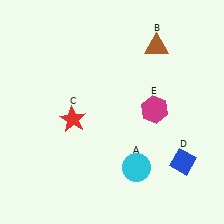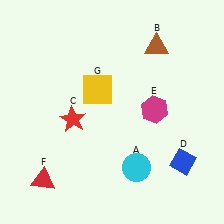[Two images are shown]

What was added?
A red triangle (F), a yellow square (G) were added in Image 2.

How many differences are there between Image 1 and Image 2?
There are 2 differences between the two images.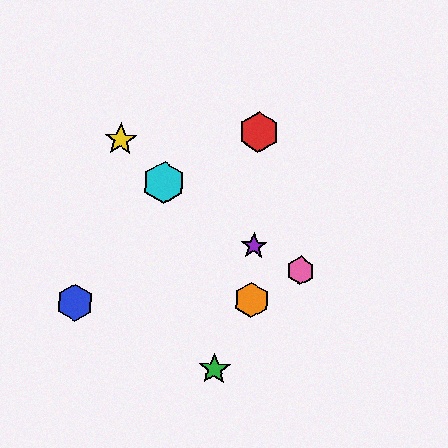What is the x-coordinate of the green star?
The green star is at x≈214.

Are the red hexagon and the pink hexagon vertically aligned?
No, the red hexagon is at x≈259 and the pink hexagon is at x≈301.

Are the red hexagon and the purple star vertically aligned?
Yes, both are at x≈259.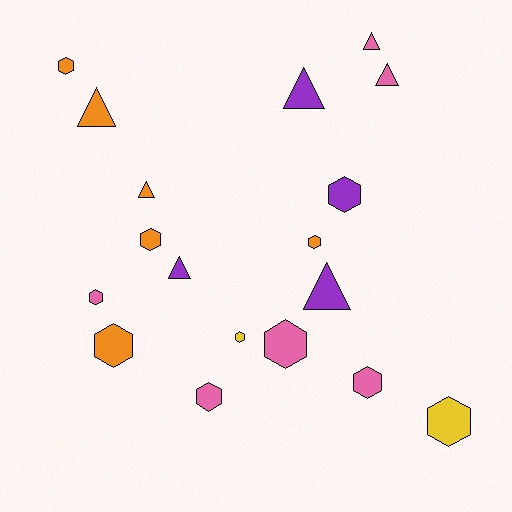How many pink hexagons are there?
There are 4 pink hexagons.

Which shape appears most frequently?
Hexagon, with 11 objects.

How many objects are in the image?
There are 18 objects.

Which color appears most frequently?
Pink, with 6 objects.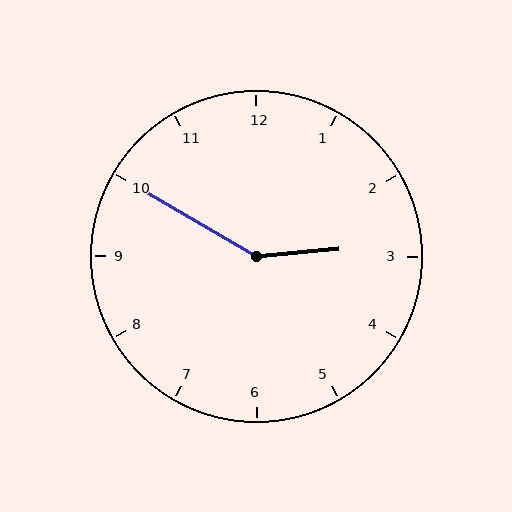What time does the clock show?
2:50.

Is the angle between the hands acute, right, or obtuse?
It is obtuse.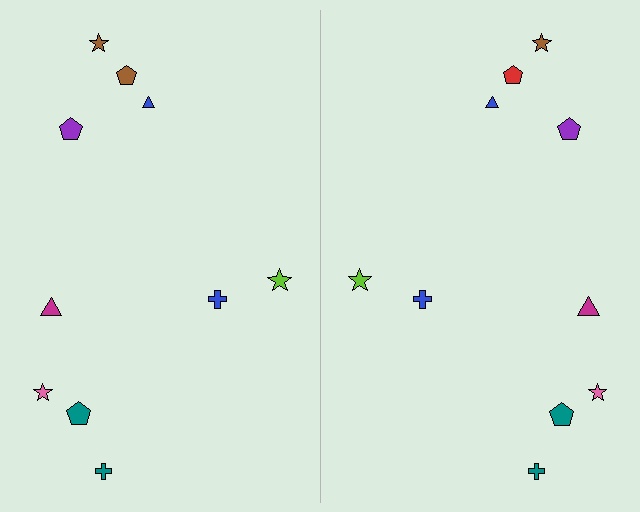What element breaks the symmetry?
The red pentagon on the right side breaks the symmetry — its mirror counterpart is brown.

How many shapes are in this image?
There are 20 shapes in this image.